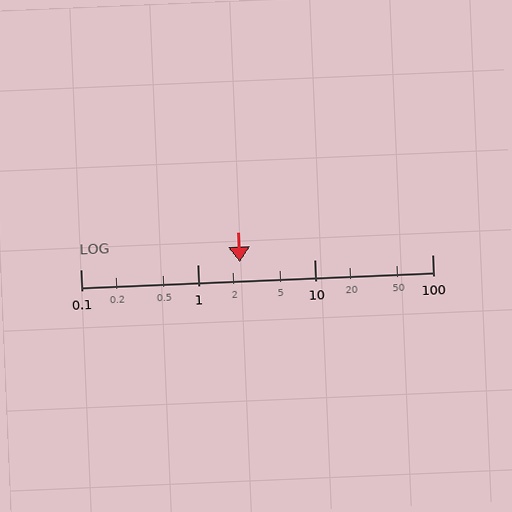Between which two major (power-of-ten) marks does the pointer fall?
The pointer is between 1 and 10.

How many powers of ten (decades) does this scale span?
The scale spans 3 decades, from 0.1 to 100.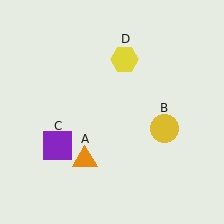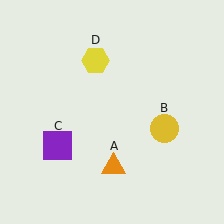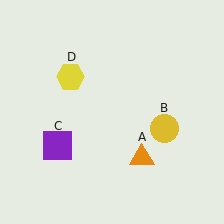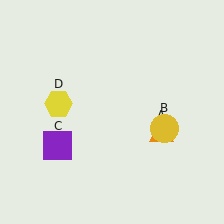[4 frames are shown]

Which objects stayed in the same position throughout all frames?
Yellow circle (object B) and purple square (object C) remained stationary.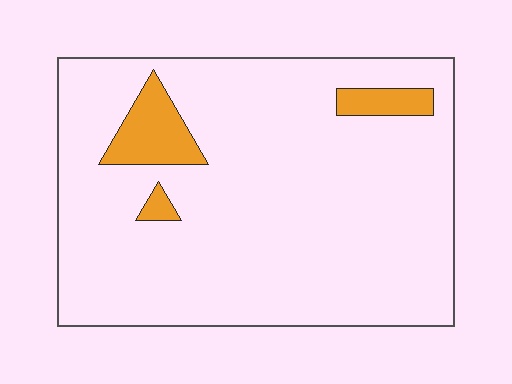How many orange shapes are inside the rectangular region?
3.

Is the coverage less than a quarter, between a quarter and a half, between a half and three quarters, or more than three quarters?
Less than a quarter.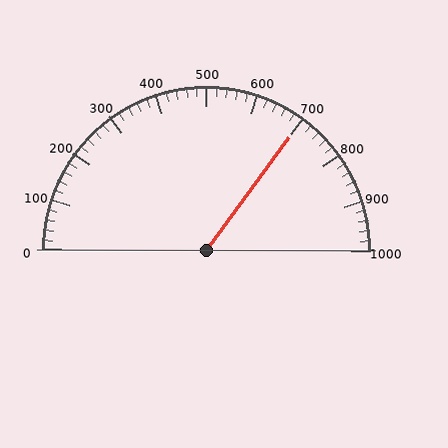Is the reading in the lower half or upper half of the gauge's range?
The reading is in the upper half of the range (0 to 1000).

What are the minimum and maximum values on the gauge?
The gauge ranges from 0 to 1000.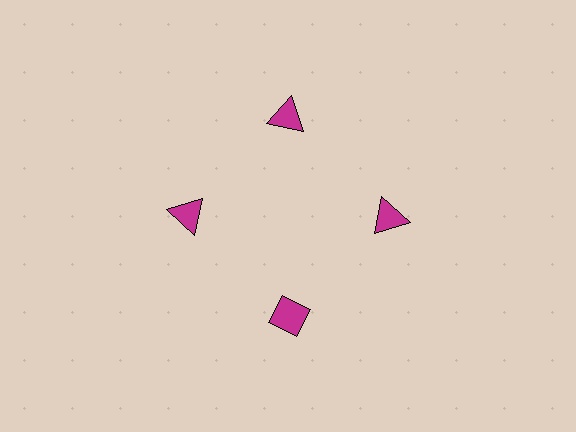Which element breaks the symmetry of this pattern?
The magenta diamond at roughly the 6 o'clock position breaks the symmetry. All other shapes are magenta triangles.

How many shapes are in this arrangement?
There are 4 shapes arranged in a ring pattern.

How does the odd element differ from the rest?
It has a different shape: diamond instead of triangle.